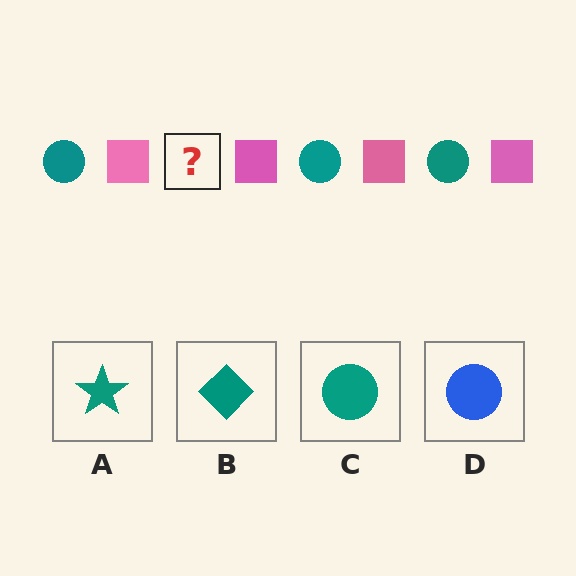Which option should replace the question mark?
Option C.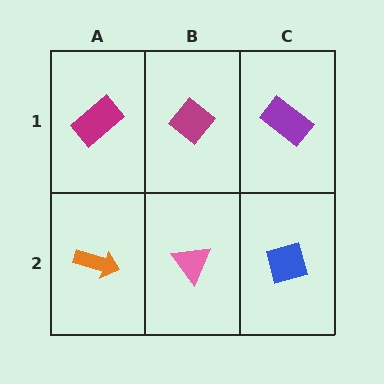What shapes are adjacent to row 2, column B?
A magenta diamond (row 1, column B), an orange arrow (row 2, column A), a blue diamond (row 2, column C).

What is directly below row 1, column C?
A blue diamond.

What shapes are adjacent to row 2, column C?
A purple rectangle (row 1, column C), a pink triangle (row 2, column B).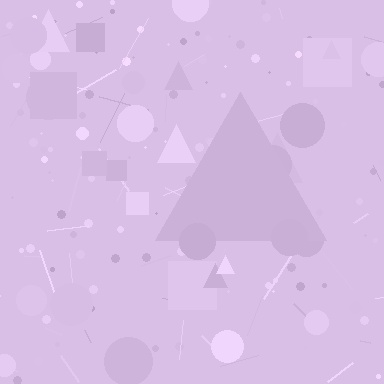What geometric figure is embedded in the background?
A triangle is embedded in the background.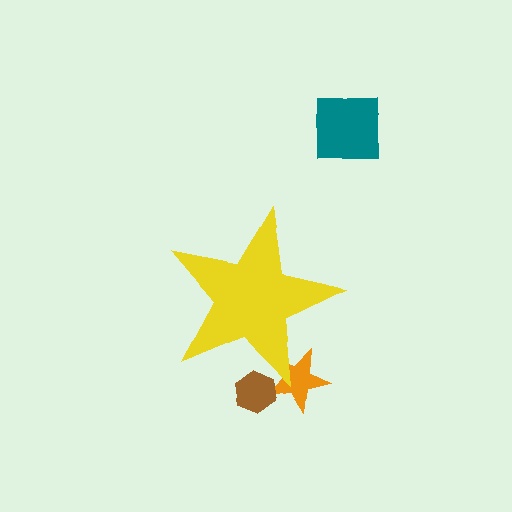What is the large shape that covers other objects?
A yellow star.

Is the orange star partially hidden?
Yes, the orange star is partially hidden behind the yellow star.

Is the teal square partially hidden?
No, the teal square is fully visible.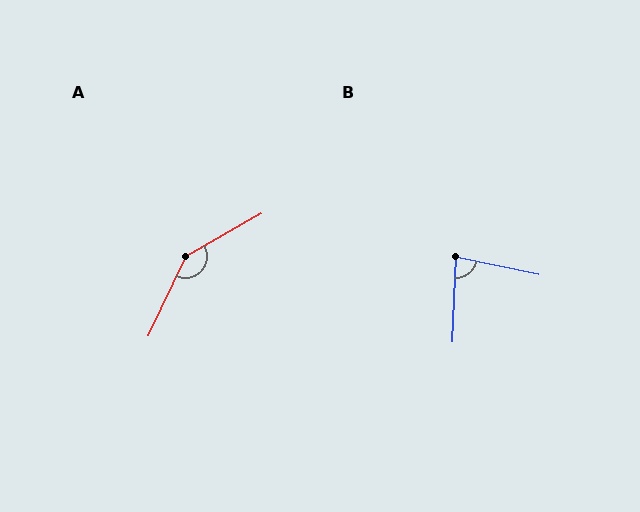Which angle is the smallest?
B, at approximately 81 degrees.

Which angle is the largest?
A, at approximately 145 degrees.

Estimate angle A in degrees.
Approximately 145 degrees.